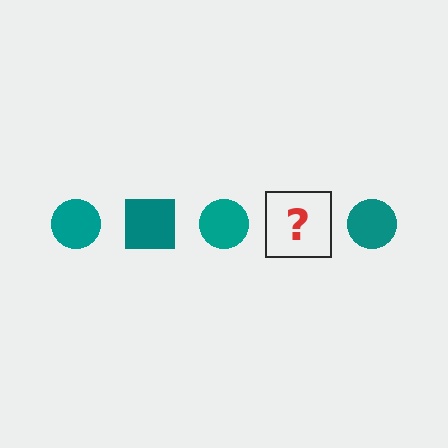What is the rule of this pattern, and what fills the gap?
The rule is that the pattern cycles through circle, square shapes in teal. The gap should be filled with a teal square.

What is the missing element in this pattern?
The missing element is a teal square.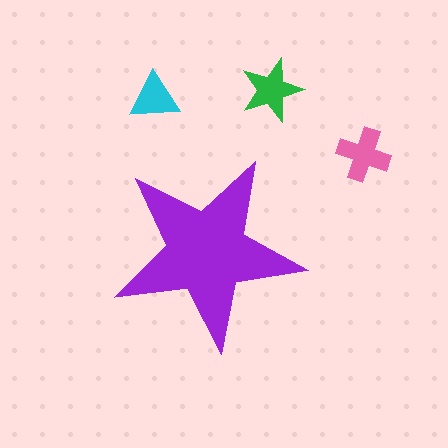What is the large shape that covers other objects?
A purple star.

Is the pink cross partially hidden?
No, the pink cross is fully visible.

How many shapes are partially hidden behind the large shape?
0 shapes are partially hidden.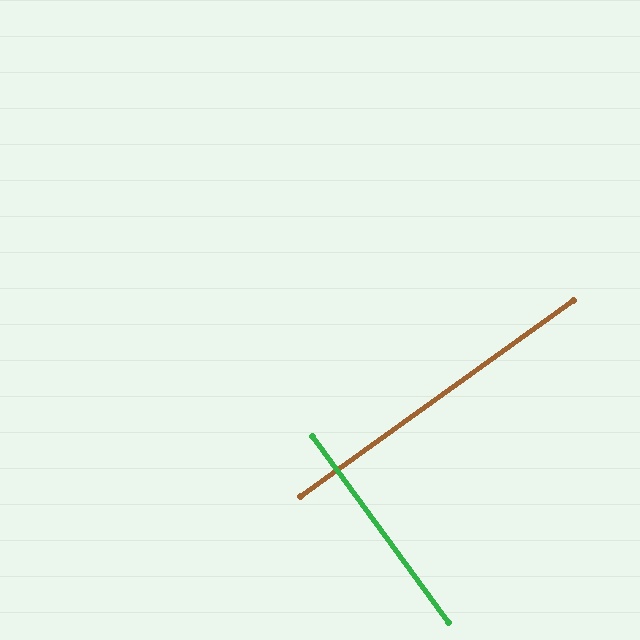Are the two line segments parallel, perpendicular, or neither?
Perpendicular — they meet at approximately 89°.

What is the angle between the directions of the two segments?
Approximately 89 degrees.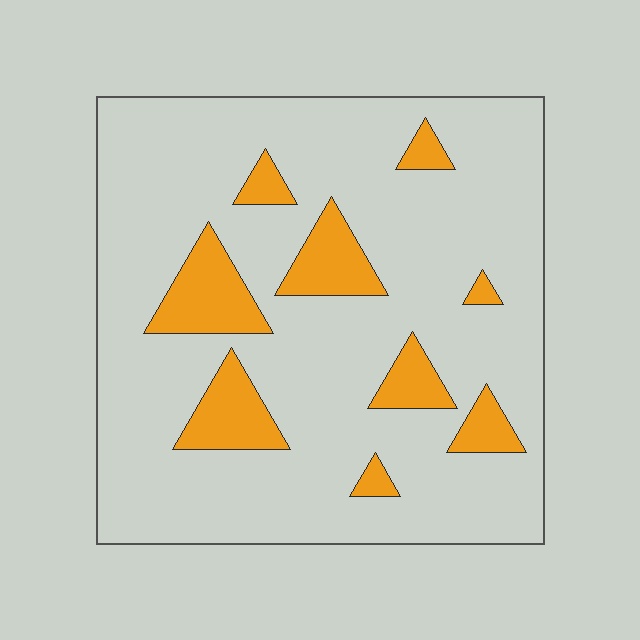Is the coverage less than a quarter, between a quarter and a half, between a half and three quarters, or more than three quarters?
Less than a quarter.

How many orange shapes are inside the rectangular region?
9.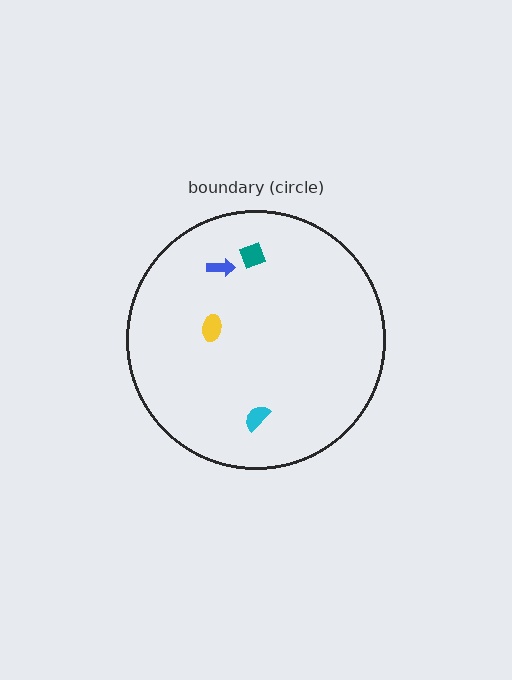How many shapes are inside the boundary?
4 inside, 0 outside.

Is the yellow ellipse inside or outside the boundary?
Inside.